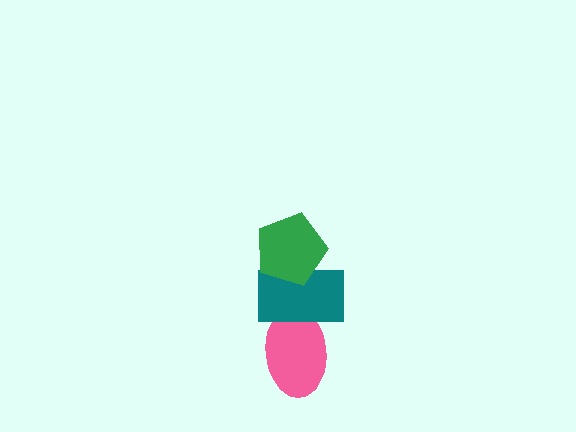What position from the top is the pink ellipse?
The pink ellipse is 3rd from the top.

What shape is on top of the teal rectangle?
The green pentagon is on top of the teal rectangle.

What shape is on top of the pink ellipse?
The teal rectangle is on top of the pink ellipse.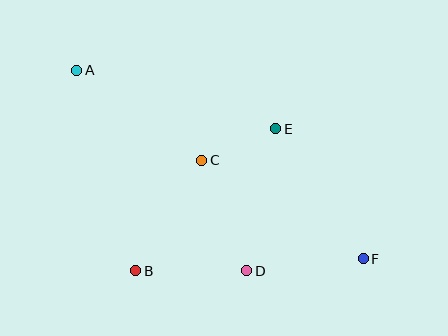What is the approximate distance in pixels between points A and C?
The distance between A and C is approximately 154 pixels.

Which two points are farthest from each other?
Points A and F are farthest from each other.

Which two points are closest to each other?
Points C and E are closest to each other.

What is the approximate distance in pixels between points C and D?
The distance between C and D is approximately 119 pixels.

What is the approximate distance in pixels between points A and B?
The distance between A and B is approximately 209 pixels.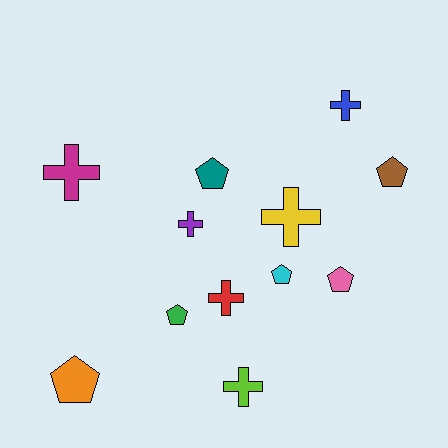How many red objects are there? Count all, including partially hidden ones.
There is 1 red object.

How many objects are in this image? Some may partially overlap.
There are 12 objects.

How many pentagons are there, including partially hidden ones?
There are 6 pentagons.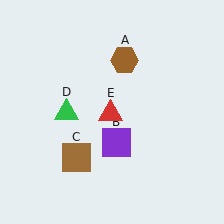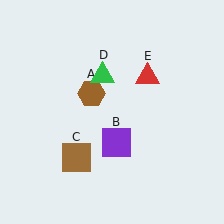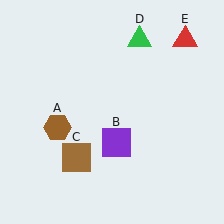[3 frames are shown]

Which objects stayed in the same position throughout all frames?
Purple square (object B) and brown square (object C) remained stationary.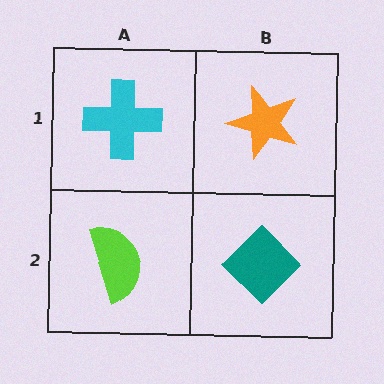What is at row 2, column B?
A teal diamond.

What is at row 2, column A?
A lime semicircle.